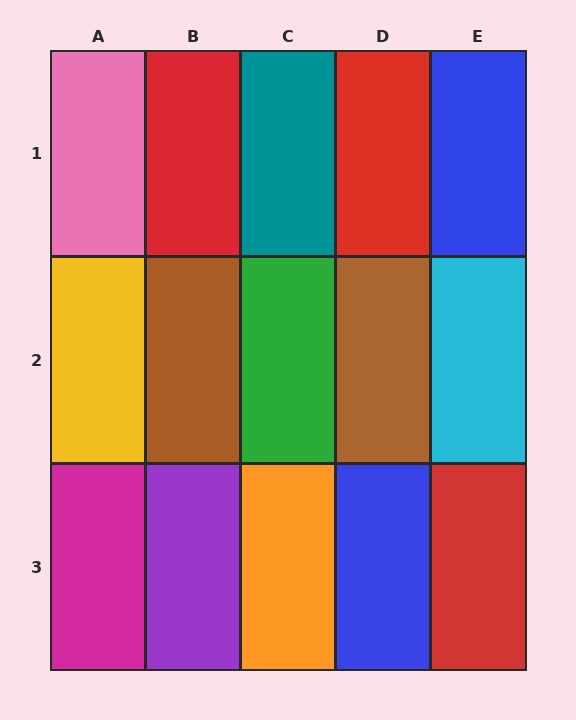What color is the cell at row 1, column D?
Red.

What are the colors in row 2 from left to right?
Yellow, brown, green, brown, cyan.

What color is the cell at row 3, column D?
Blue.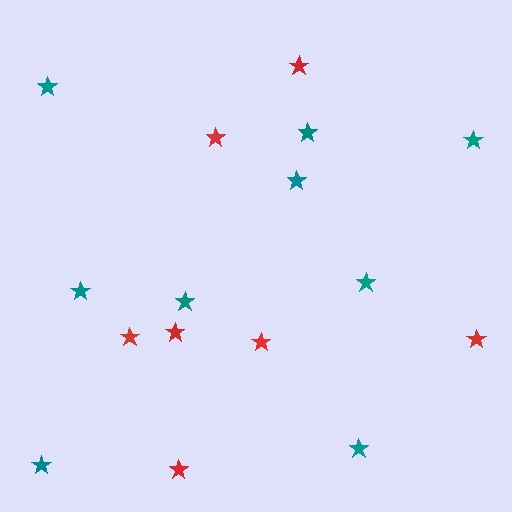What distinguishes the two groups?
There are 2 groups: one group of teal stars (9) and one group of red stars (7).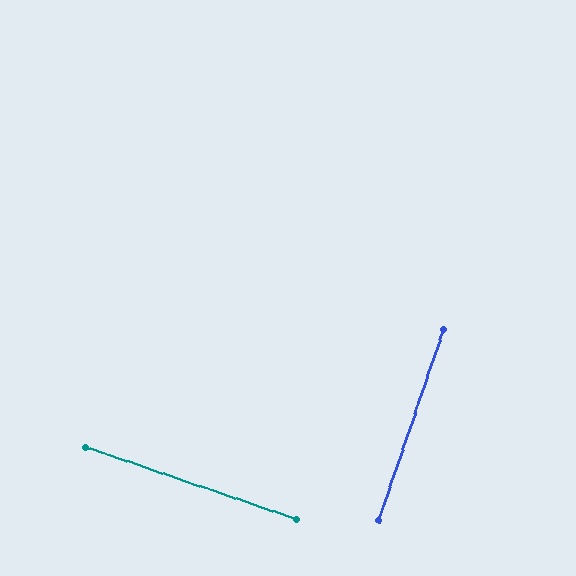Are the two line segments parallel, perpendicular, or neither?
Perpendicular — they meet at approximately 90°.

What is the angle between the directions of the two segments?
Approximately 90 degrees.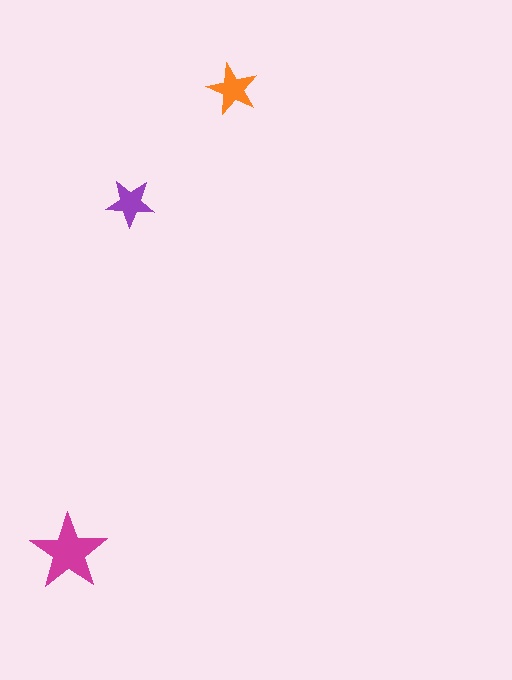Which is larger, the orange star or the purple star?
The orange one.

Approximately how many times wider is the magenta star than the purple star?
About 1.5 times wider.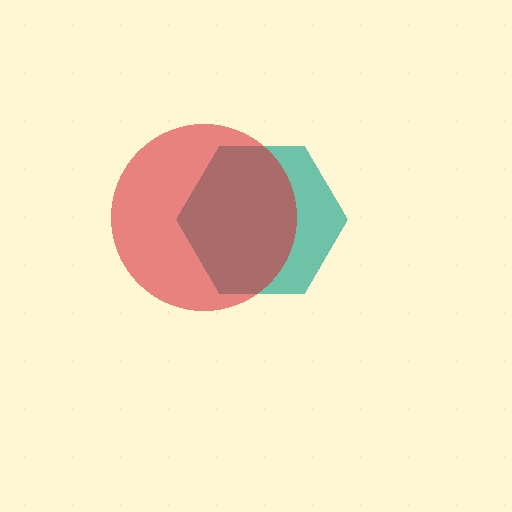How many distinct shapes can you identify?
There are 2 distinct shapes: a teal hexagon, a red circle.